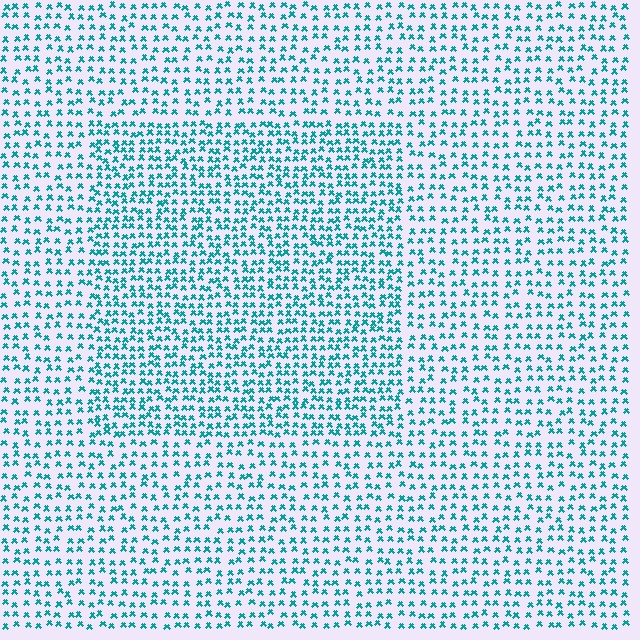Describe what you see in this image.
The image contains small teal elements arranged at two different densities. A rectangle-shaped region is visible where the elements are more densely packed than the surrounding area.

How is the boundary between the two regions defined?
The boundary is defined by a change in element density (approximately 1.6x ratio). All elements are the same color, size, and shape.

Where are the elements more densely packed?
The elements are more densely packed inside the rectangle boundary.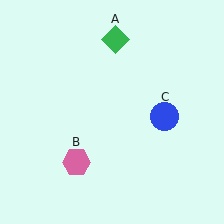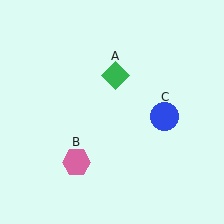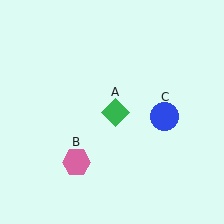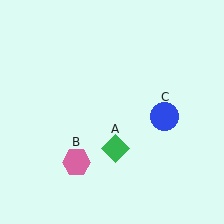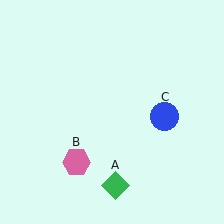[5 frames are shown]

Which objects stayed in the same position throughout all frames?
Pink hexagon (object B) and blue circle (object C) remained stationary.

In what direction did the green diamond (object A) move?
The green diamond (object A) moved down.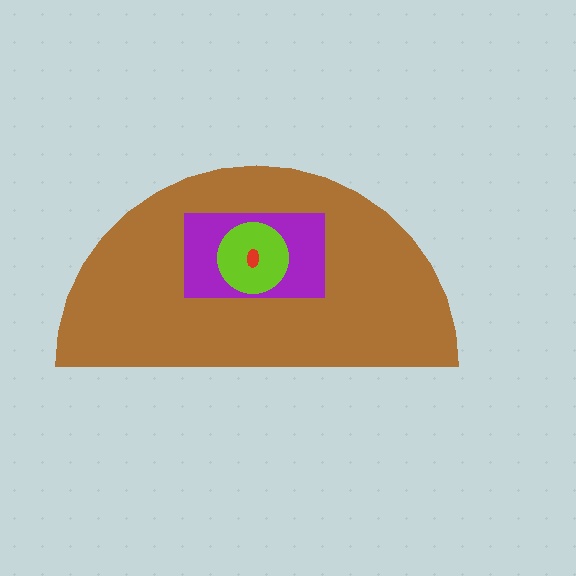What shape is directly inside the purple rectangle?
The lime circle.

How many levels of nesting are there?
4.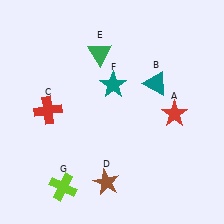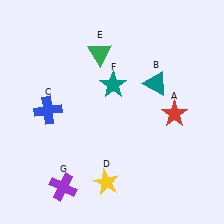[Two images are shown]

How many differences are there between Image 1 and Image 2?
There are 3 differences between the two images.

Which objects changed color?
C changed from red to blue. D changed from brown to yellow. G changed from lime to purple.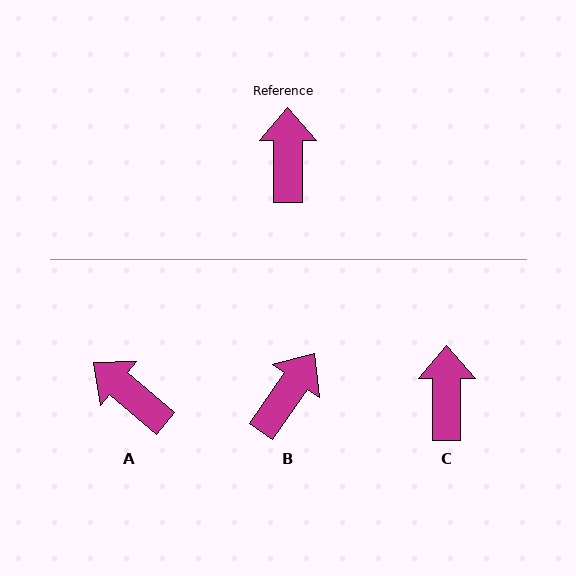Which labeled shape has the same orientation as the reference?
C.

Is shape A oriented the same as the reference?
No, it is off by about 50 degrees.